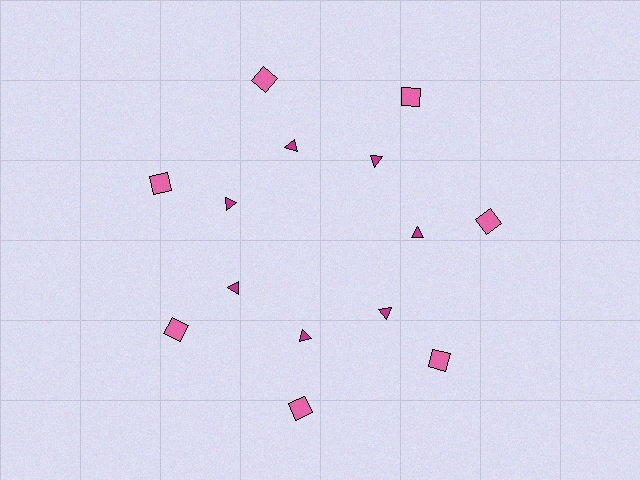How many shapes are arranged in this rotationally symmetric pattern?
There are 14 shapes, arranged in 7 groups of 2.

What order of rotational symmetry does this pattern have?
This pattern has 7-fold rotational symmetry.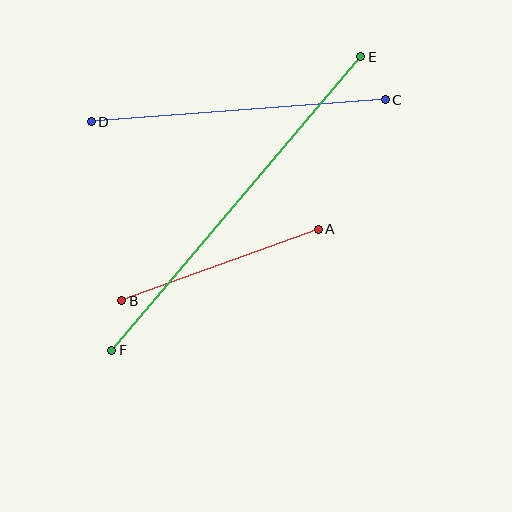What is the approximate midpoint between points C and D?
The midpoint is at approximately (238, 111) pixels.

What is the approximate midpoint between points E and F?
The midpoint is at approximately (236, 204) pixels.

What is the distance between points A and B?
The distance is approximately 209 pixels.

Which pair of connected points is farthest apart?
Points E and F are farthest apart.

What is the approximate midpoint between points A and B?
The midpoint is at approximately (220, 265) pixels.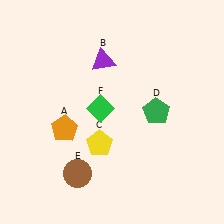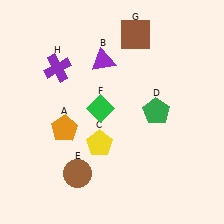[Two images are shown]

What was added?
A brown square (G), a purple cross (H) were added in Image 2.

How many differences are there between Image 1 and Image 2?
There are 2 differences between the two images.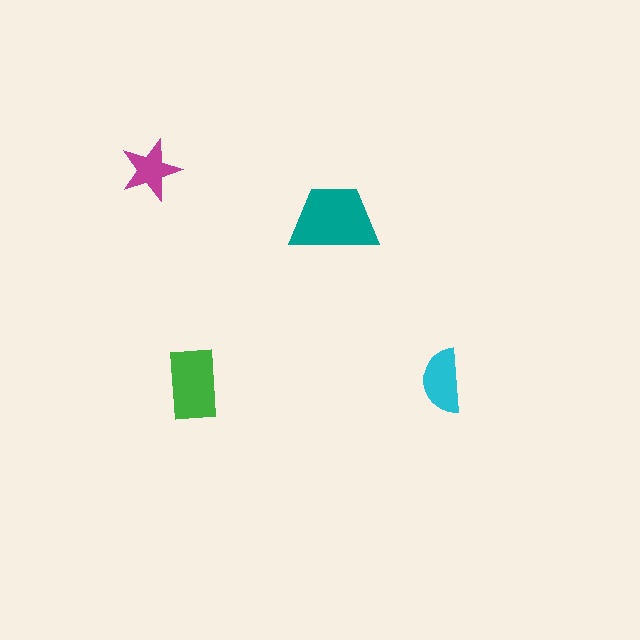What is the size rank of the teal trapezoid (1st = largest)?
1st.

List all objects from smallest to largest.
The magenta star, the cyan semicircle, the green rectangle, the teal trapezoid.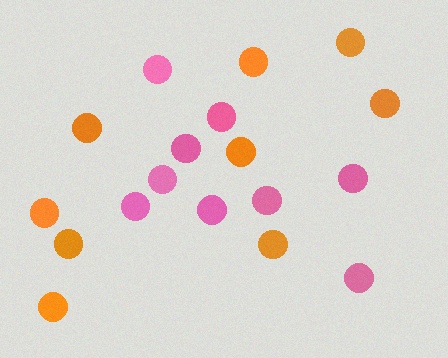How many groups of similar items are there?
There are 2 groups: one group of pink circles (9) and one group of orange circles (9).